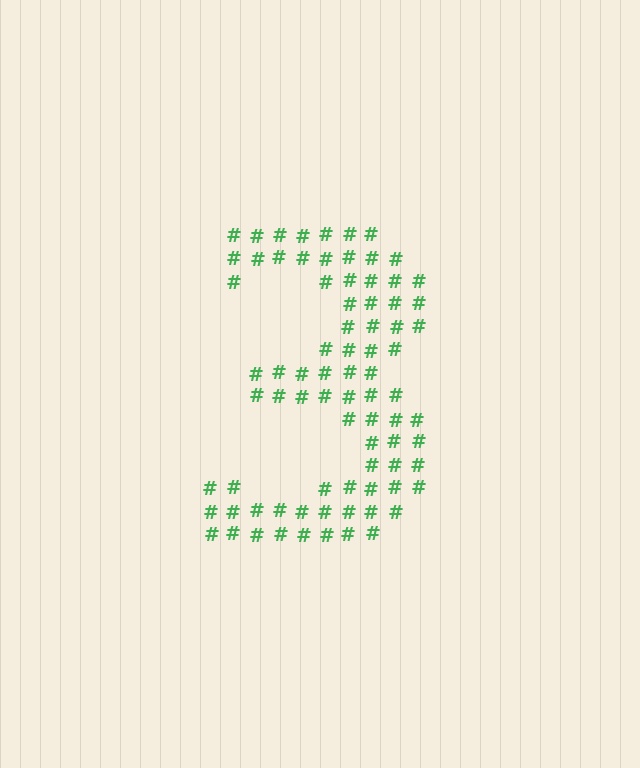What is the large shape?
The large shape is the digit 3.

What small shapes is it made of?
It is made of small hash symbols.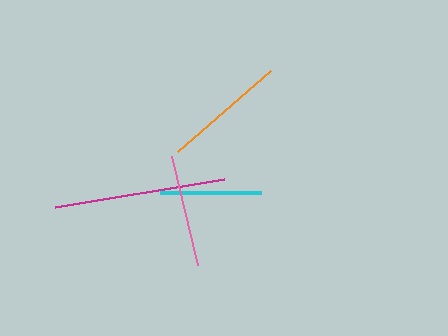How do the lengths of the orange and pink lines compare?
The orange and pink lines are approximately the same length.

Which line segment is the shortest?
The cyan line is the shortest at approximately 101 pixels.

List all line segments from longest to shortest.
From longest to shortest: magenta, orange, pink, cyan.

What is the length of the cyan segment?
The cyan segment is approximately 101 pixels long.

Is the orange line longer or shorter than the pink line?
The orange line is longer than the pink line.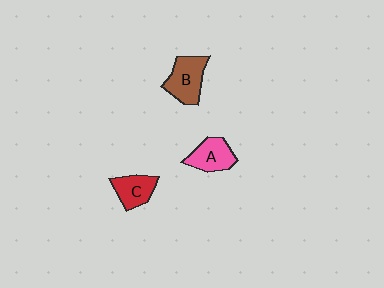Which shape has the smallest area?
Shape C (red).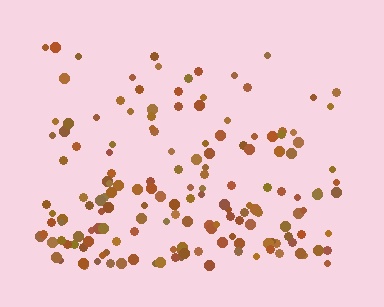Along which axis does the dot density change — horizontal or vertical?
Vertical.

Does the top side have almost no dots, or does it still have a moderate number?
Still a moderate number, just noticeably fewer than the bottom.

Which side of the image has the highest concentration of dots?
The bottom.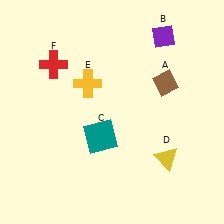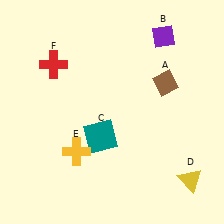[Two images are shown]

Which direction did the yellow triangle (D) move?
The yellow triangle (D) moved right.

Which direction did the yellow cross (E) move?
The yellow cross (E) moved down.